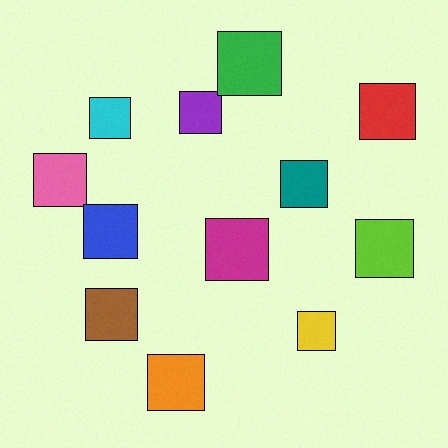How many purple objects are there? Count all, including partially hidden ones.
There is 1 purple object.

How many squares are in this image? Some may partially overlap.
There are 12 squares.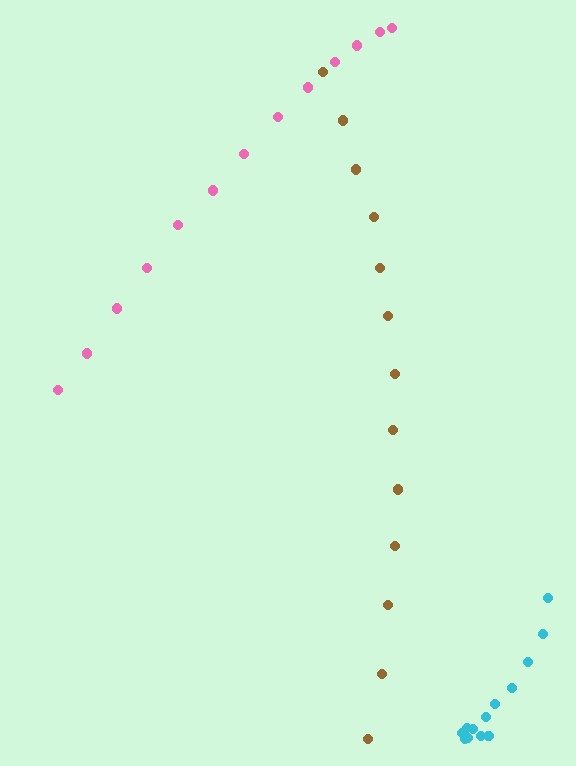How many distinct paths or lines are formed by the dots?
There are 3 distinct paths.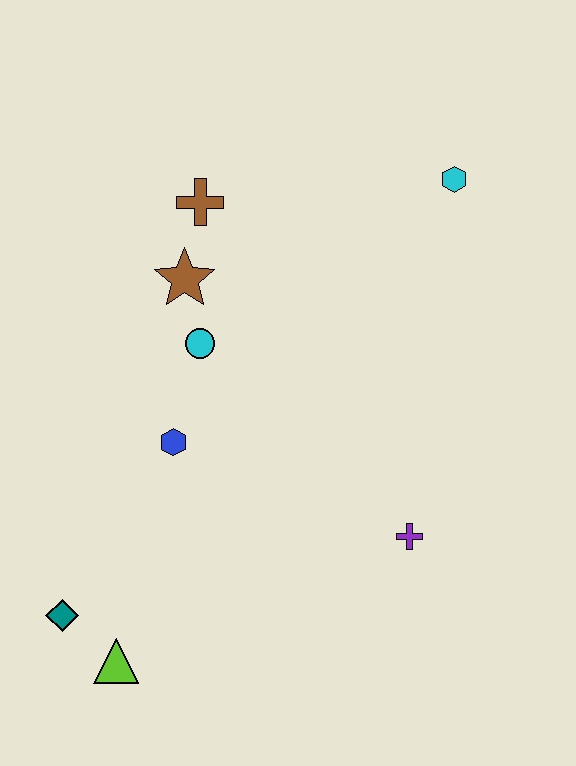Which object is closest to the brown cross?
The brown star is closest to the brown cross.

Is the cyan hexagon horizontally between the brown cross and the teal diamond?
No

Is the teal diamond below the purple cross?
Yes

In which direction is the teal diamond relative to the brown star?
The teal diamond is below the brown star.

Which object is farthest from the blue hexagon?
The cyan hexagon is farthest from the blue hexagon.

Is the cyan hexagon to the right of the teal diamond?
Yes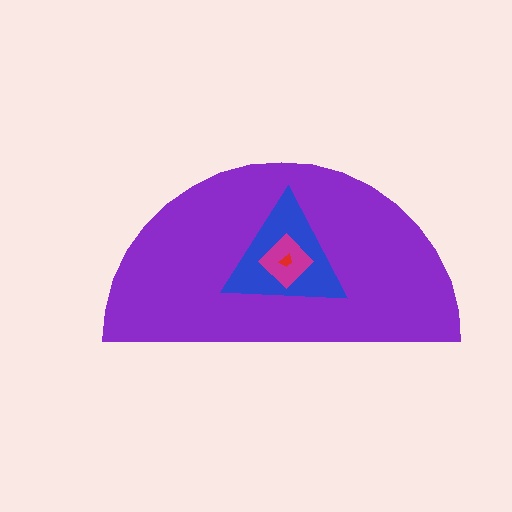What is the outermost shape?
The purple semicircle.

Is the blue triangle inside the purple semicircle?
Yes.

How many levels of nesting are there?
4.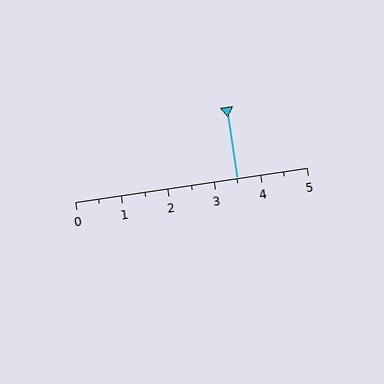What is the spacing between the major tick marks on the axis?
The major ticks are spaced 1 apart.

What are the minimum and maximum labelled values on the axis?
The axis runs from 0 to 5.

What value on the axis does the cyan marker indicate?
The marker indicates approximately 3.5.